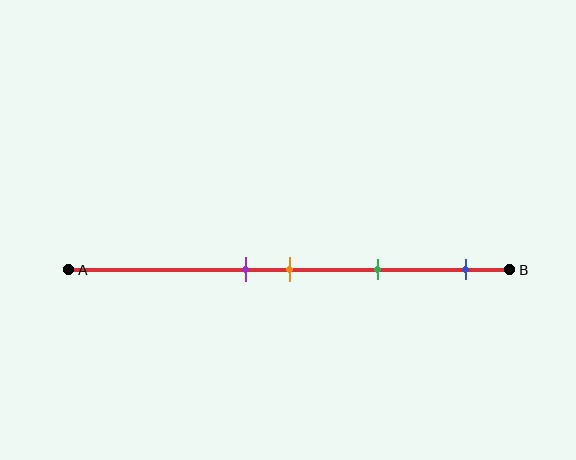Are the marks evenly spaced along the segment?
No, the marks are not evenly spaced.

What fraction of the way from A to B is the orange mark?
The orange mark is approximately 50% (0.5) of the way from A to B.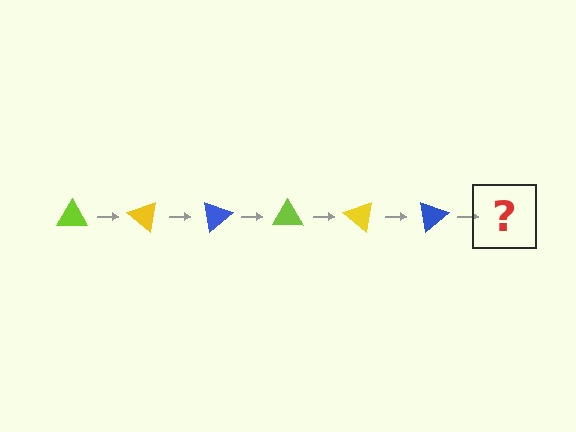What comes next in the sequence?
The next element should be a lime triangle, rotated 240 degrees from the start.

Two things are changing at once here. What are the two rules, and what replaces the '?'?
The two rules are that it rotates 40 degrees each step and the color cycles through lime, yellow, and blue. The '?' should be a lime triangle, rotated 240 degrees from the start.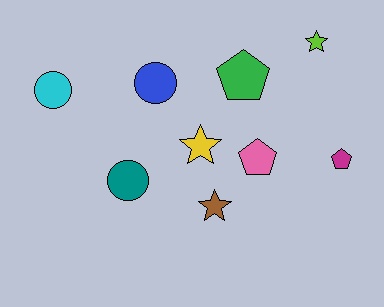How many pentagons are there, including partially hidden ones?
There are 3 pentagons.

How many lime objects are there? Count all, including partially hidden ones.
There is 1 lime object.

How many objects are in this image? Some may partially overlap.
There are 9 objects.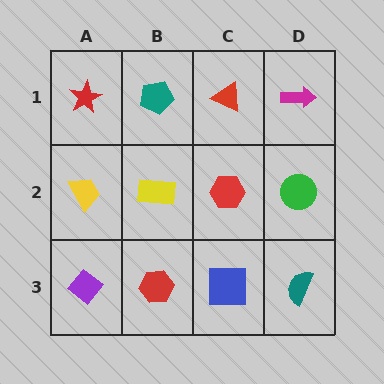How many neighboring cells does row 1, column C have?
3.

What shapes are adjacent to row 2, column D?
A magenta arrow (row 1, column D), a teal semicircle (row 3, column D), a red hexagon (row 2, column C).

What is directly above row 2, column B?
A teal pentagon.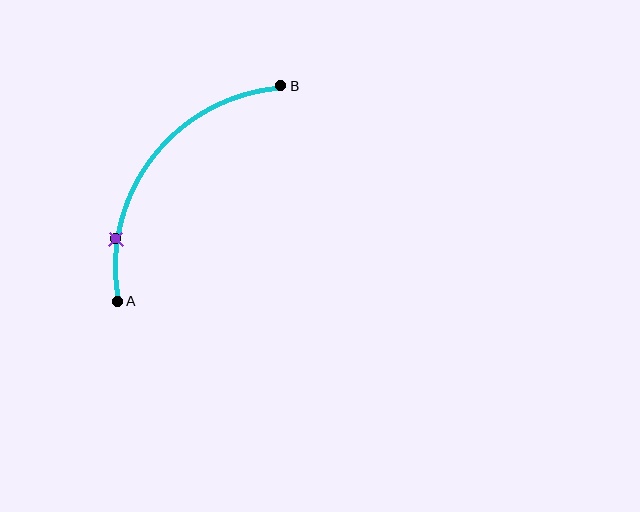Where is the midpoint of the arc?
The arc midpoint is the point on the curve farthest from the straight line joining A and B. It sits above and to the left of that line.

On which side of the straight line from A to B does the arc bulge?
The arc bulges above and to the left of the straight line connecting A and B.